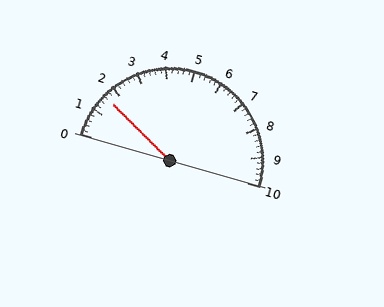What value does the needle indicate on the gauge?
The needle indicates approximately 1.6.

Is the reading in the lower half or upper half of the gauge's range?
The reading is in the lower half of the range (0 to 10).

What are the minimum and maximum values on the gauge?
The gauge ranges from 0 to 10.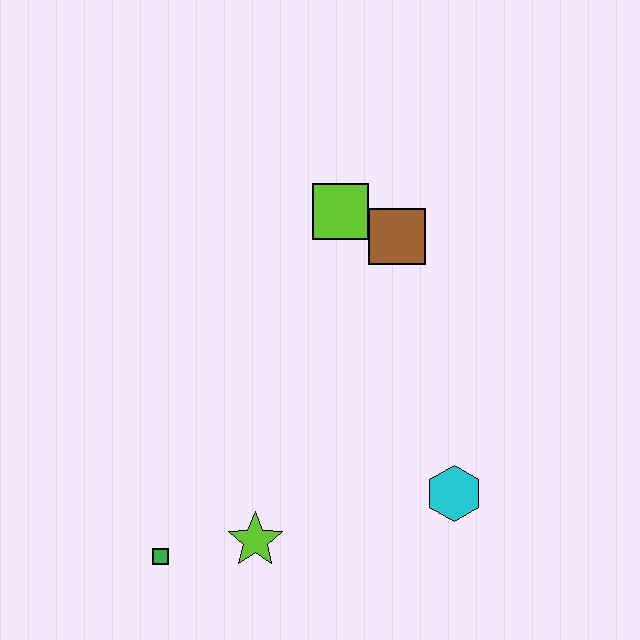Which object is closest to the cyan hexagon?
The lime star is closest to the cyan hexagon.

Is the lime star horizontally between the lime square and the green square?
Yes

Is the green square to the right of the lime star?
No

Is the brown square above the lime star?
Yes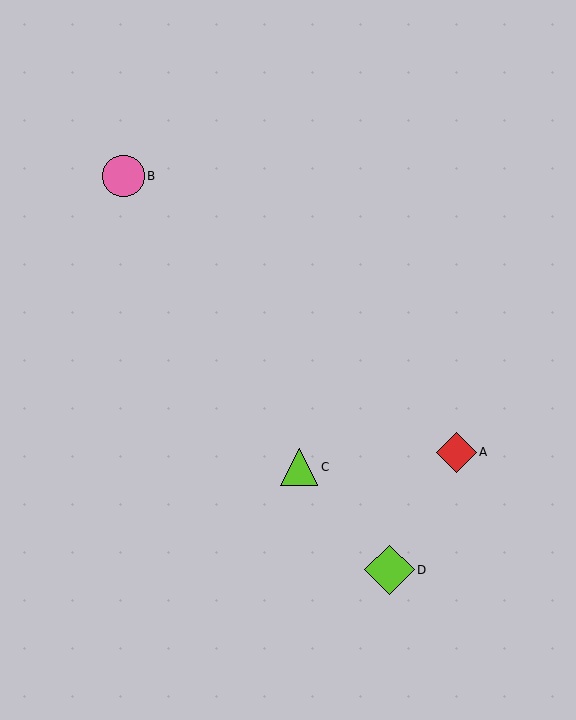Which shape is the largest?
The lime diamond (labeled D) is the largest.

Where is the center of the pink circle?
The center of the pink circle is at (123, 176).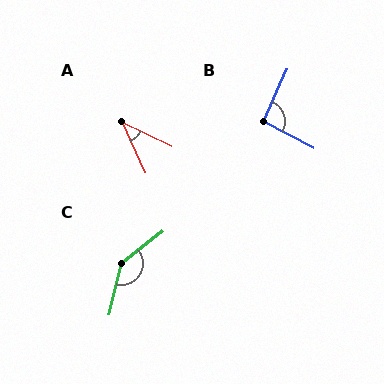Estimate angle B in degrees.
Approximately 94 degrees.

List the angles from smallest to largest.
A (40°), B (94°), C (142°).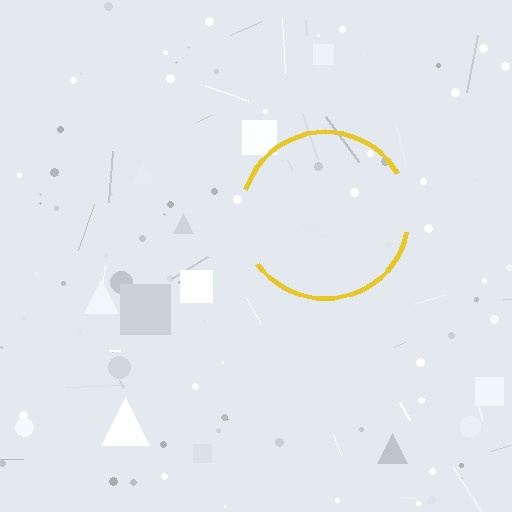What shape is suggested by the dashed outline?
The dashed outline suggests a circle.